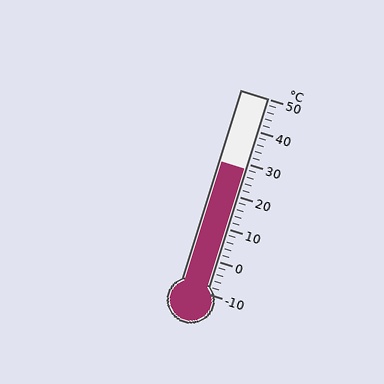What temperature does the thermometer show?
The thermometer shows approximately 28°C.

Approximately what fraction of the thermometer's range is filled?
The thermometer is filled to approximately 65% of its range.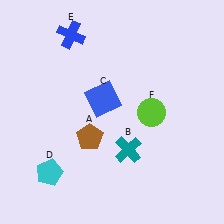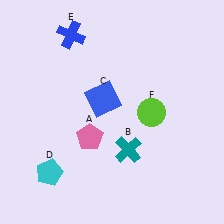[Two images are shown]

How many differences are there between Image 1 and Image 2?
There is 1 difference between the two images.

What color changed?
The pentagon (A) changed from brown in Image 1 to pink in Image 2.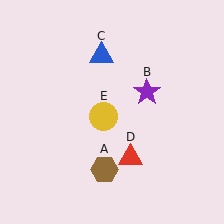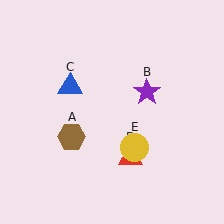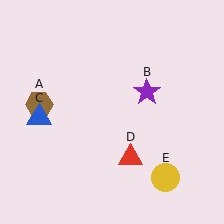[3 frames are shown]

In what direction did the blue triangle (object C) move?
The blue triangle (object C) moved down and to the left.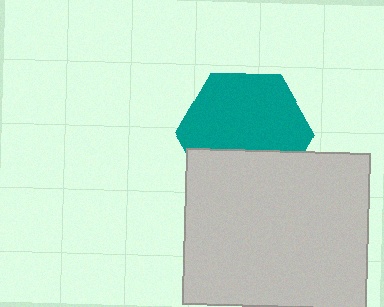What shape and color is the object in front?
The object in front is a light gray rectangle.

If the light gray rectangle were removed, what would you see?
You would see the complete teal hexagon.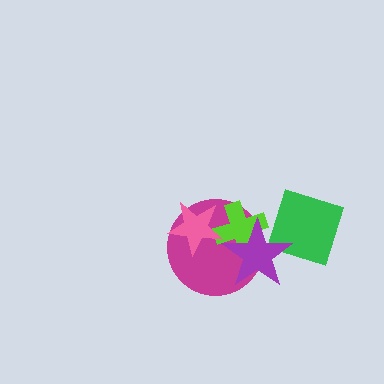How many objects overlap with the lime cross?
3 objects overlap with the lime cross.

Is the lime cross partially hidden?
Yes, it is partially covered by another shape.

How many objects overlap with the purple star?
3 objects overlap with the purple star.